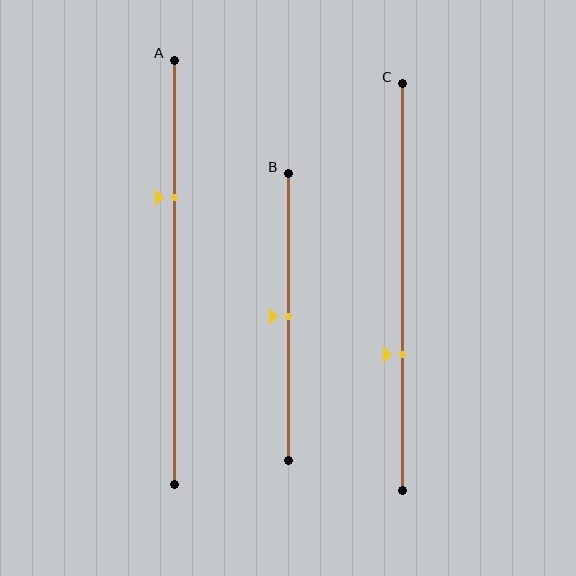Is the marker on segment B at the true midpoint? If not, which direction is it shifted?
Yes, the marker on segment B is at the true midpoint.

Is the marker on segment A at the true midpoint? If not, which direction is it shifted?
No, the marker on segment A is shifted upward by about 18% of the segment length.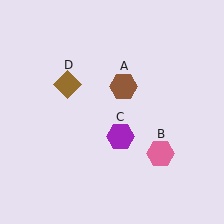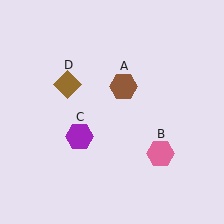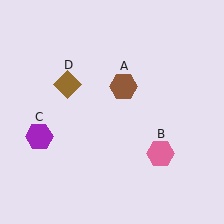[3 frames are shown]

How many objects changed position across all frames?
1 object changed position: purple hexagon (object C).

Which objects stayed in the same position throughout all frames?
Brown hexagon (object A) and pink hexagon (object B) and brown diamond (object D) remained stationary.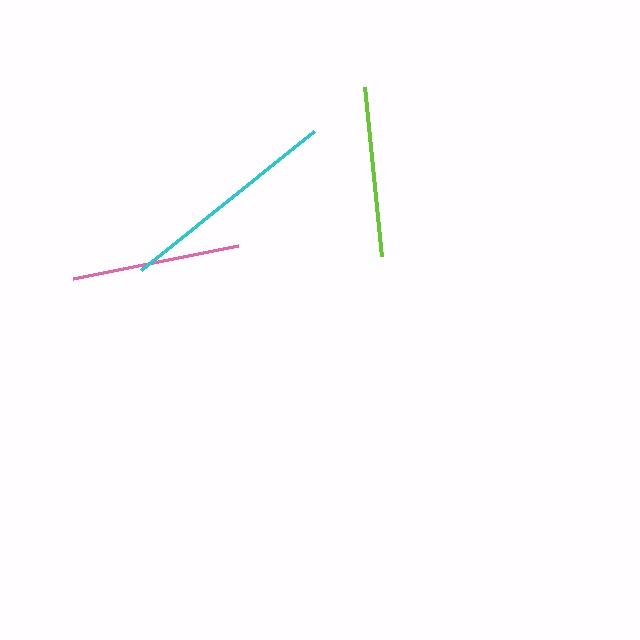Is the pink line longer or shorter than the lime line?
The lime line is longer than the pink line.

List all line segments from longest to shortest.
From longest to shortest: cyan, lime, pink.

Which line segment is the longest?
The cyan line is the longest at approximately 222 pixels.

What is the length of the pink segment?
The pink segment is approximately 169 pixels long.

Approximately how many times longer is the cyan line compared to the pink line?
The cyan line is approximately 1.3 times the length of the pink line.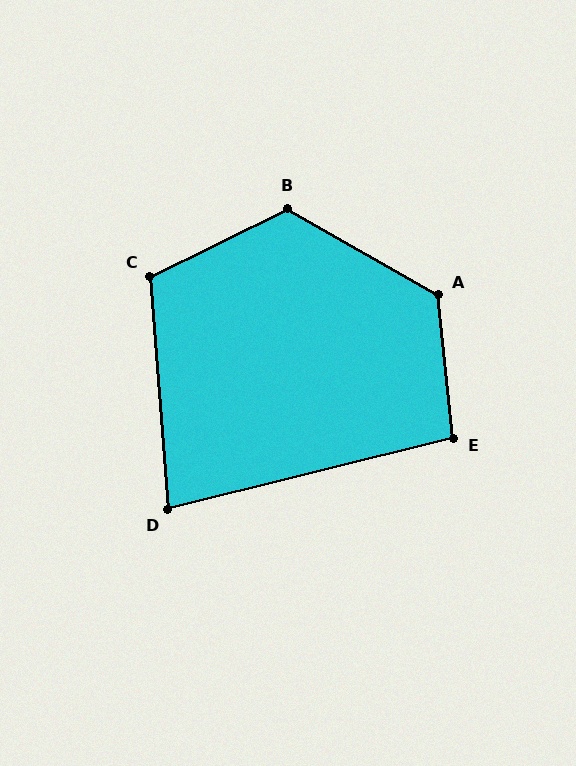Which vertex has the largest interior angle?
A, at approximately 126 degrees.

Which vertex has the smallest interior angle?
D, at approximately 81 degrees.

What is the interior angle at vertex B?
Approximately 124 degrees (obtuse).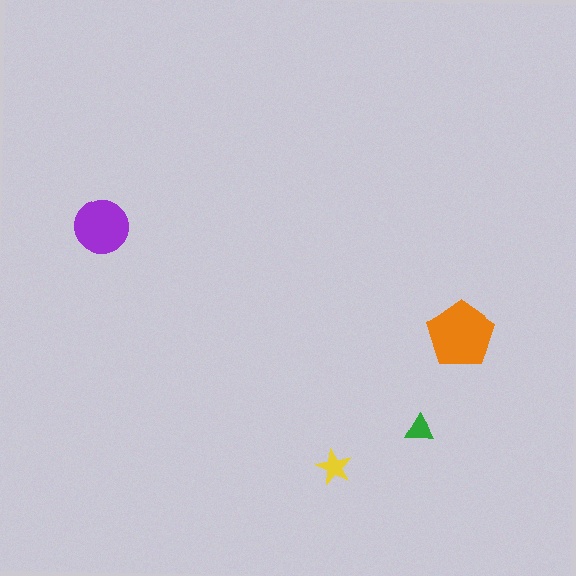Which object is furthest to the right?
The orange pentagon is rightmost.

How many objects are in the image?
There are 4 objects in the image.